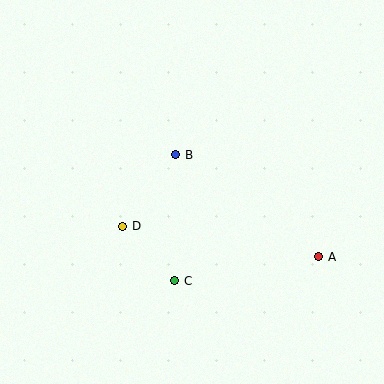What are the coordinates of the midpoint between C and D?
The midpoint between C and D is at (149, 254).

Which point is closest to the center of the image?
Point B at (176, 155) is closest to the center.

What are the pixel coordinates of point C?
Point C is at (175, 281).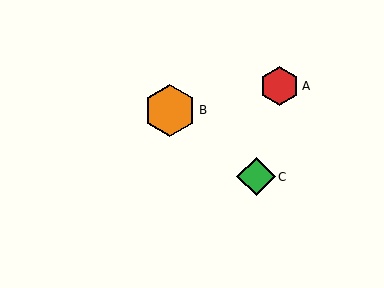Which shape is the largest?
The orange hexagon (labeled B) is the largest.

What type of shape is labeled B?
Shape B is an orange hexagon.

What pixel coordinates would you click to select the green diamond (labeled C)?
Click at (256, 177) to select the green diamond C.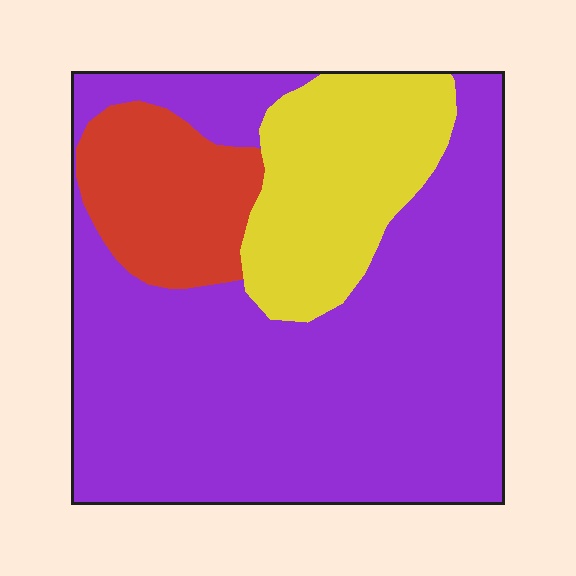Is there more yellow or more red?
Yellow.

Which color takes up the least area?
Red, at roughly 15%.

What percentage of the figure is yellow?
Yellow takes up about one fifth (1/5) of the figure.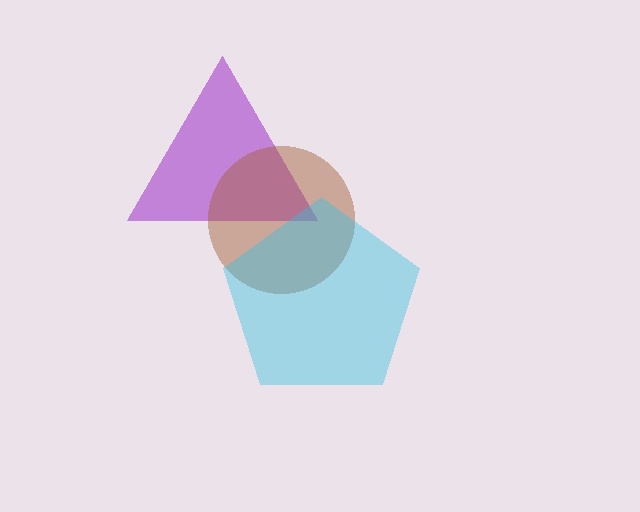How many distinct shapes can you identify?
There are 3 distinct shapes: a purple triangle, a brown circle, a cyan pentagon.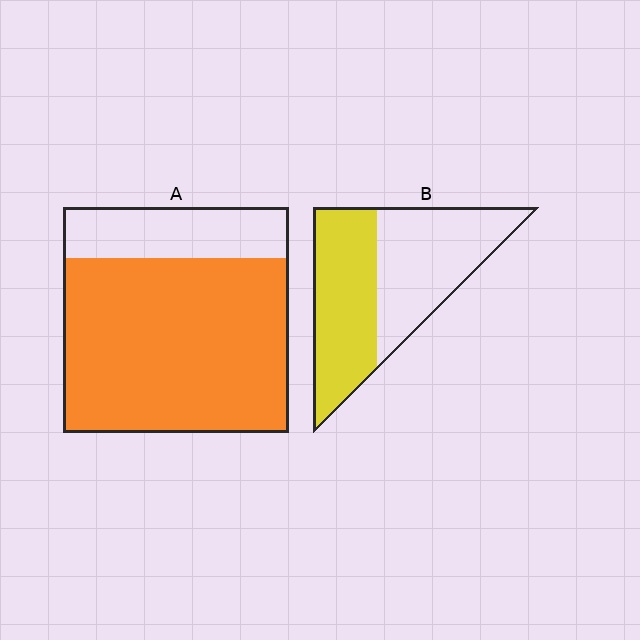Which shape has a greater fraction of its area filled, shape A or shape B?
Shape A.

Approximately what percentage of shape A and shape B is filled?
A is approximately 75% and B is approximately 50%.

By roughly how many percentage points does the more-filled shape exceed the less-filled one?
By roughly 30 percentage points (A over B).